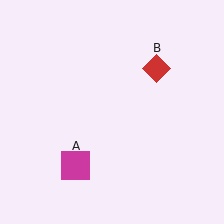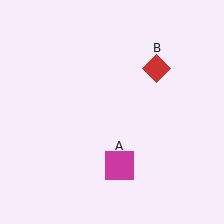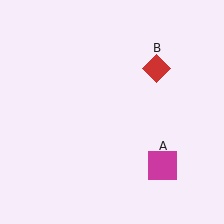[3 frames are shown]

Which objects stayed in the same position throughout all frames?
Red diamond (object B) remained stationary.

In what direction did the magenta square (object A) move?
The magenta square (object A) moved right.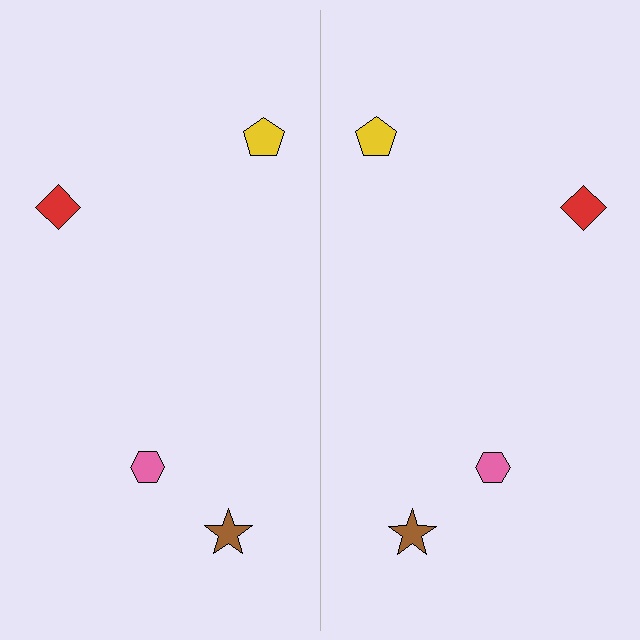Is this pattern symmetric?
Yes, this pattern has bilateral (reflection) symmetry.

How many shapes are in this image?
There are 8 shapes in this image.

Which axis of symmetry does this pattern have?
The pattern has a vertical axis of symmetry running through the center of the image.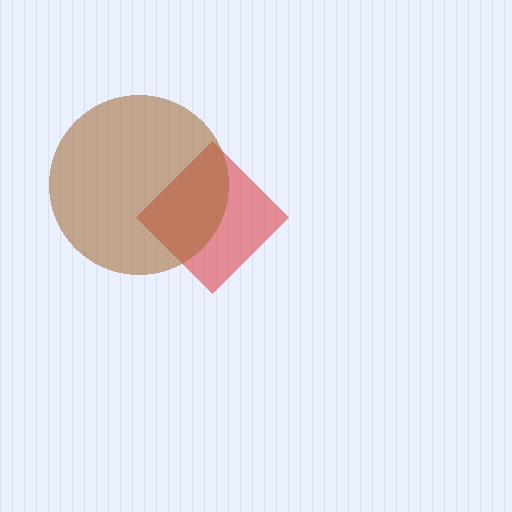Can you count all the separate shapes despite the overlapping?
Yes, there are 2 separate shapes.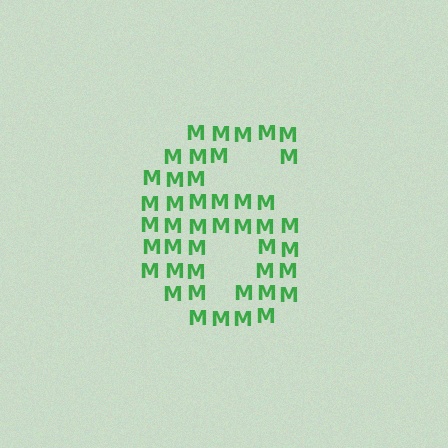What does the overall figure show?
The overall figure shows the digit 6.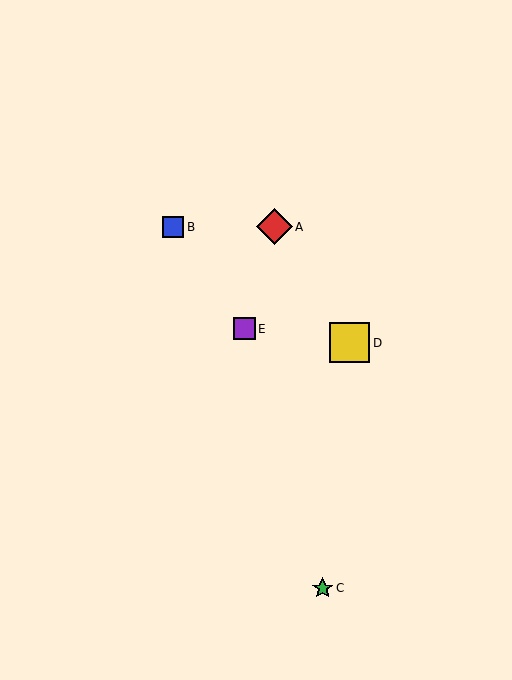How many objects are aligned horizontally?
2 objects (A, B) are aligned horizontally.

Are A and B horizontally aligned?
Yes, both are at y≈227.